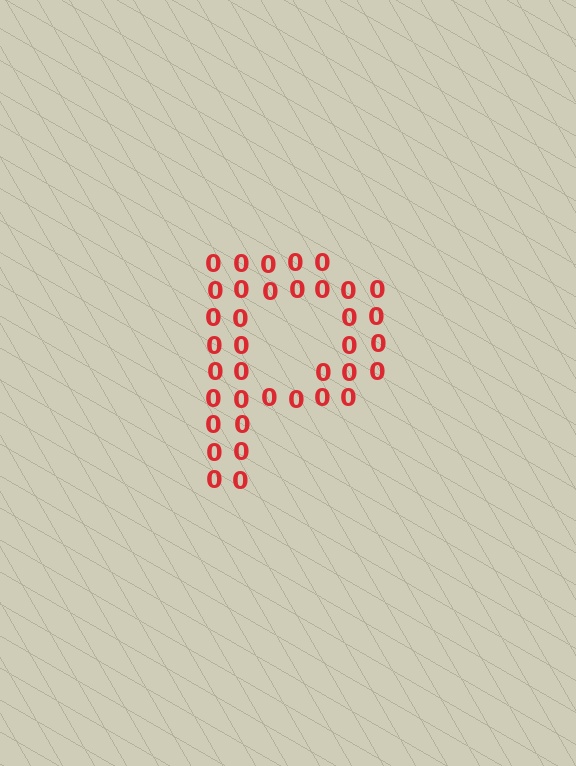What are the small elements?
The small elements are digit 0's.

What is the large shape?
The large shape is the letter P.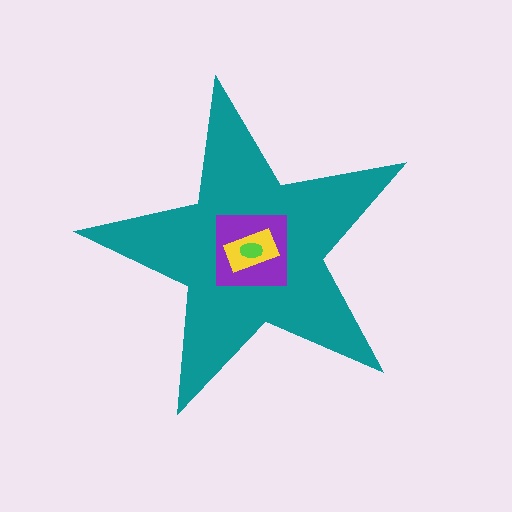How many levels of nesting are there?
4.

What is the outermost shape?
The teal star.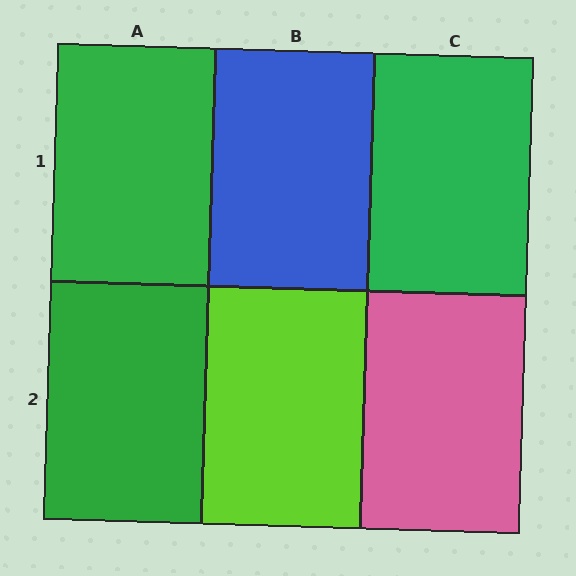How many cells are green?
3 cells are green.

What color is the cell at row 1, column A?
Green.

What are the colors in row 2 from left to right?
Green, lime, pink.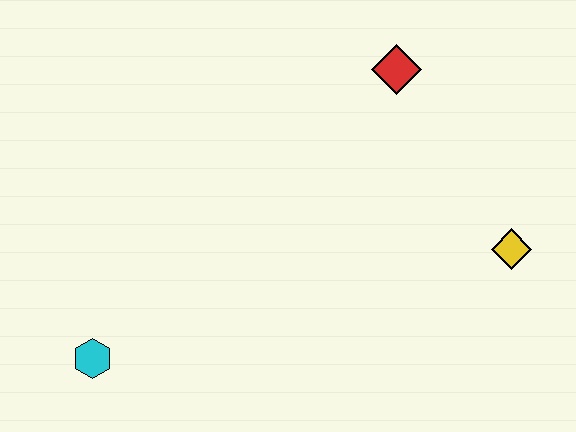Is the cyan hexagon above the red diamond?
No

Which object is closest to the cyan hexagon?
The red diamond is closest to the cyan hexagon.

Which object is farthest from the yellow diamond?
The cyan hexagon is farthest from the yellow diamond.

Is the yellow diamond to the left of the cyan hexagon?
No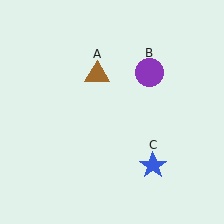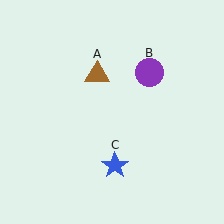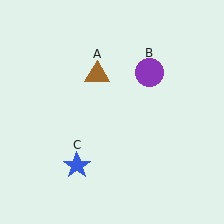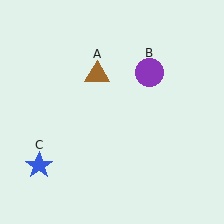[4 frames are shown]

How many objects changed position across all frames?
1 object changed position: blue star (object C).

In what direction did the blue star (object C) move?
The blue star (object C) moved left.